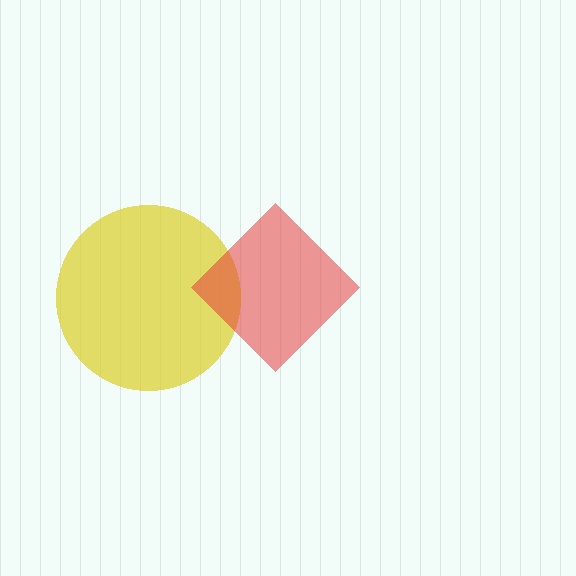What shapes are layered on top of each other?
The layered shapes are: a yellow circle, a red diamond.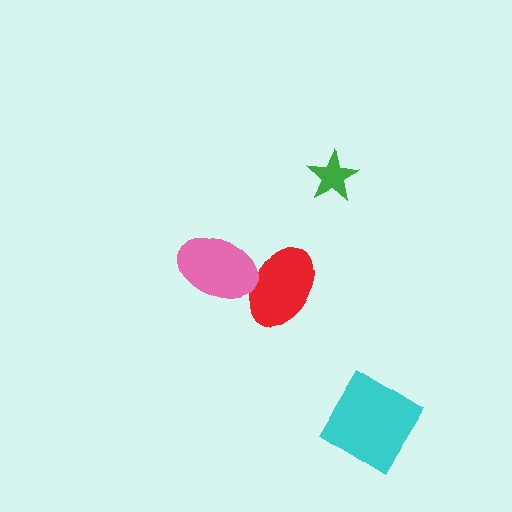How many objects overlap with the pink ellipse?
1 object overlaps with the pink ellipse.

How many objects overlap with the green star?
0 objects overlap with the green star.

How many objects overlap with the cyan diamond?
0 objects overlap with the cyan diamond.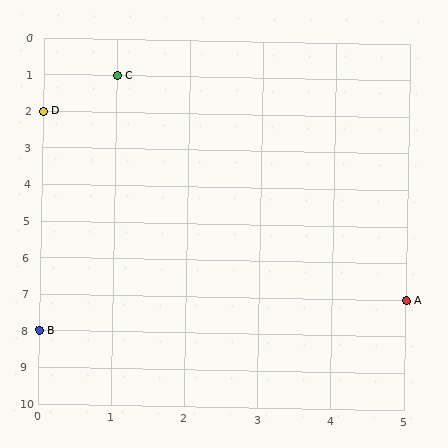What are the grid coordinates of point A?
Point A is at grid coordinates (5, 7).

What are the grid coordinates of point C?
Point C is at grid coordinates (1, 1).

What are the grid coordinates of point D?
Point D is at grid coordinates (0, 2).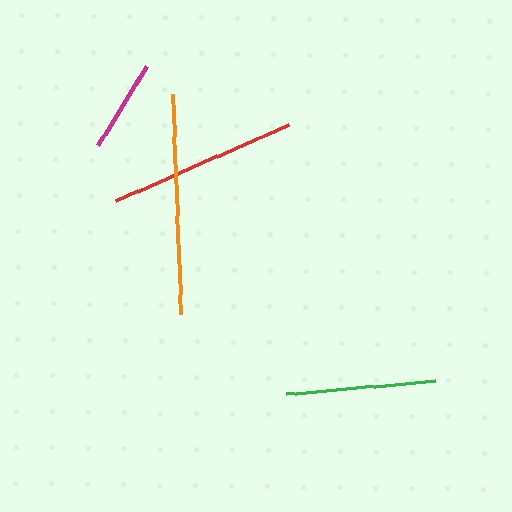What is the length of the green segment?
The green segment is approximately 150 pixels long.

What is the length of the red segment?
The red segment is approximately 189 pixels long.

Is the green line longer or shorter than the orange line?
The orange line is longer than the green line.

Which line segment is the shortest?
The magenta line is the shortest at approximately 93 pixels.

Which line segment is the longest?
The orange line is the longest at approximately 220 pixels.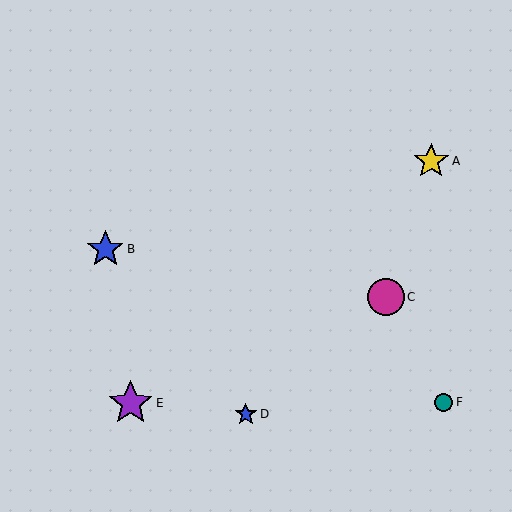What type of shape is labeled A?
Shape A is a yellow star.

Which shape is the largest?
The purple star (labeled E) is the largest.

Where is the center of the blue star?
The center of the blue star is at (105, 249).